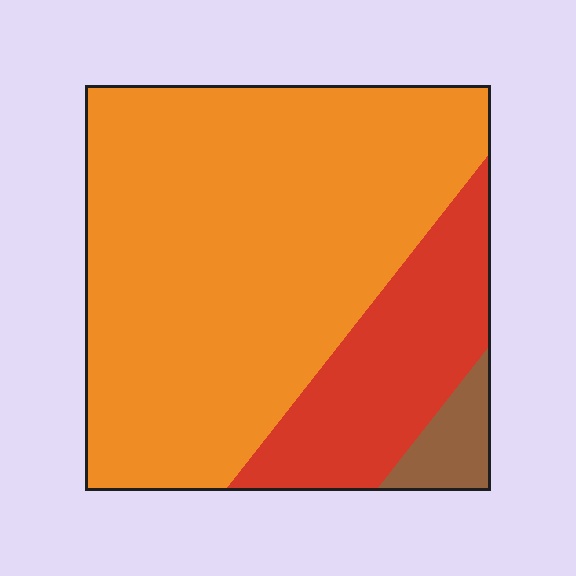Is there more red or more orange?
Orange.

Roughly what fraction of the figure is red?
Red covers about 20% of the figure.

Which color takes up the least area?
Brown, at roughly 5%.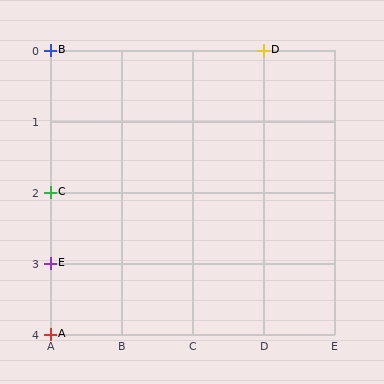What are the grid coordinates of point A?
Point A is at grid coordinates (A, 4).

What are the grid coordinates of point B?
Point B is at grid coordinates (A, 0).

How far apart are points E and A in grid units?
Points E and A are 1 row apart.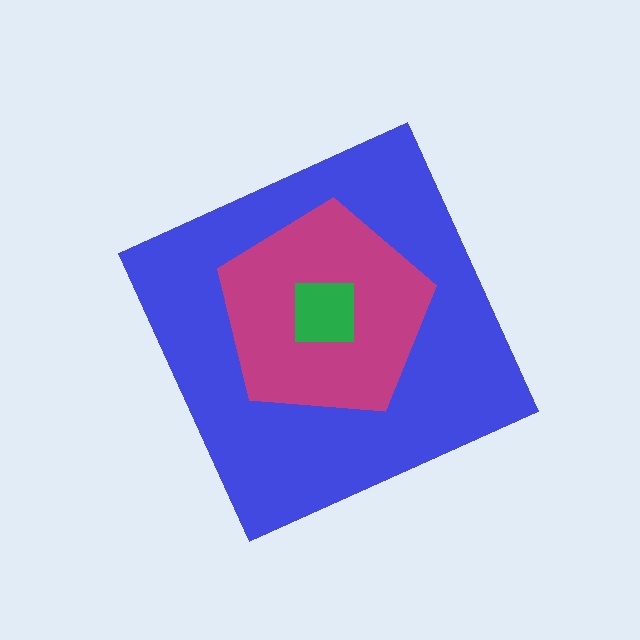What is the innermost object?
The green square.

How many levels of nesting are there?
3.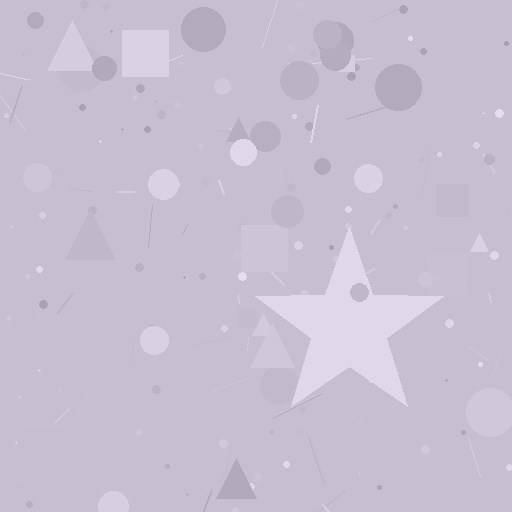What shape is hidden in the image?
A star is hidden in the image.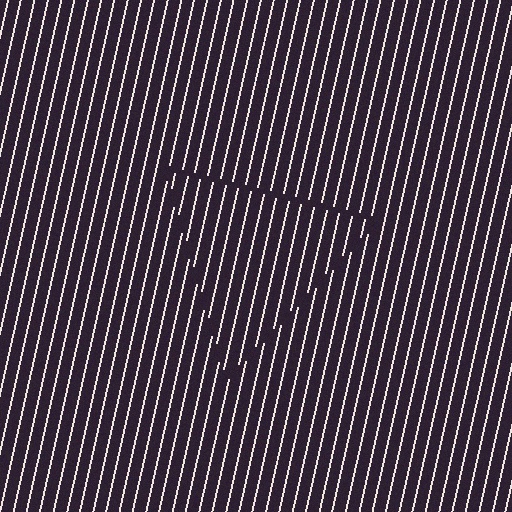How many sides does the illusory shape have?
3 sides — the line-ends trace a triangle.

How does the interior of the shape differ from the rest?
The interior of the shape contains the same grating, shifted by half a period — the contour is defined by the phase discontinuity where line-ends from the inner and outer gratings abut.